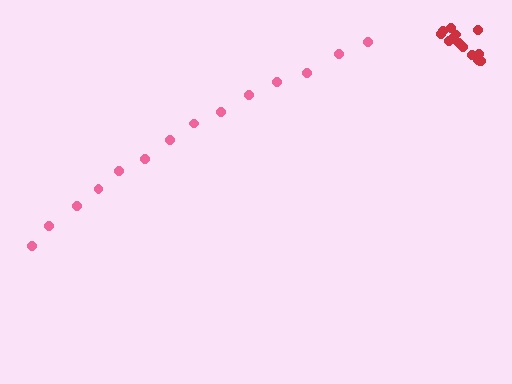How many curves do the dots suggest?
There are 2 distinct paths.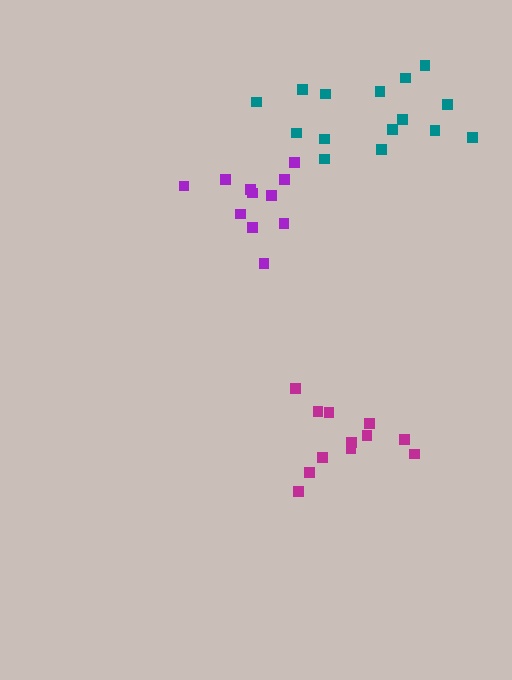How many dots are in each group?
Group 1: 11 dots, Group 2: 12 dots, Group 3: 15 dots (38 total).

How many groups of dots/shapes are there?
There are 3 groups.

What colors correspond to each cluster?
The clusters are colored: purple, magenta, teal.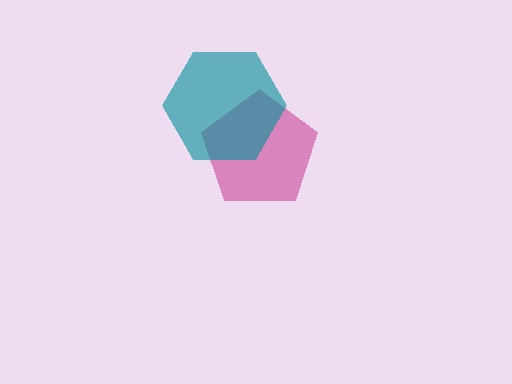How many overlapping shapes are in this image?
There are 2 overlapping shapes in the image.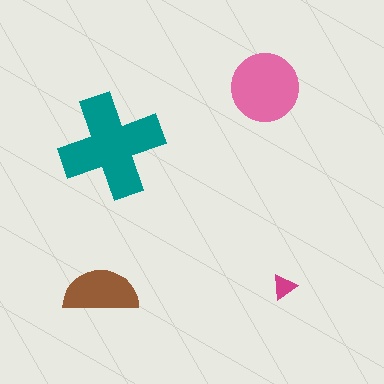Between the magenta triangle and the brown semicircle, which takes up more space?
The brown semicircle.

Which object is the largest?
The teal cross.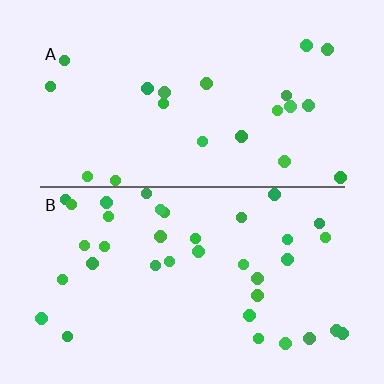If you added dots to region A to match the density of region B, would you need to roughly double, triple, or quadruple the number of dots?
Approximately double.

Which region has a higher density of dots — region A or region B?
B (the bottom).